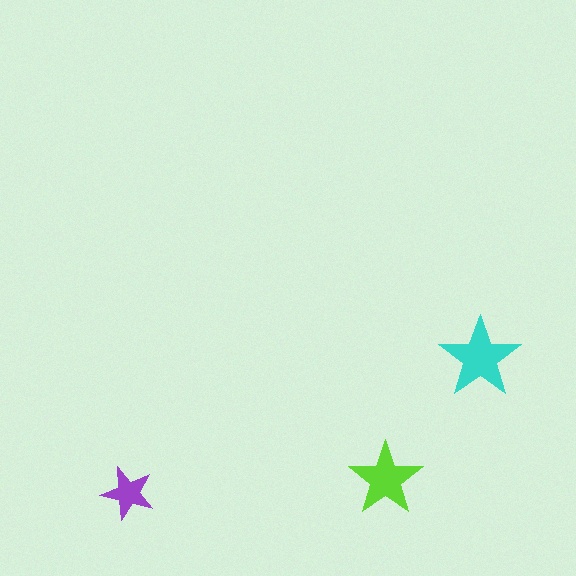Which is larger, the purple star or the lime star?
The lime one.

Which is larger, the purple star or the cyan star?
The cyan one.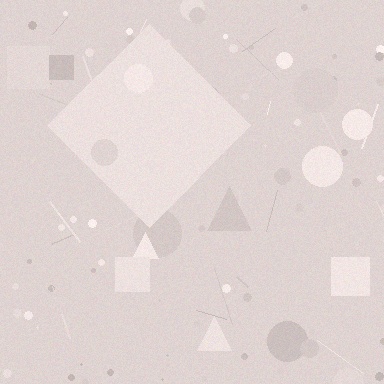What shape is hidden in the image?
A diamond is hidden in the image.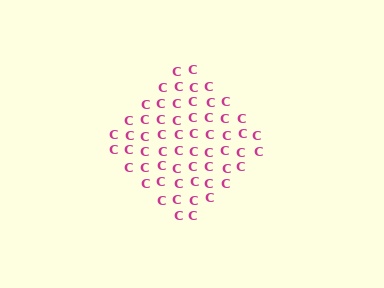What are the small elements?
The small elements are letter C's.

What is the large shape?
The large shape is a diamond.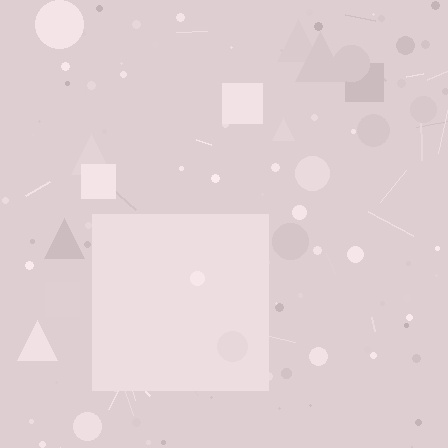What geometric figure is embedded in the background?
A square is embedded in the background.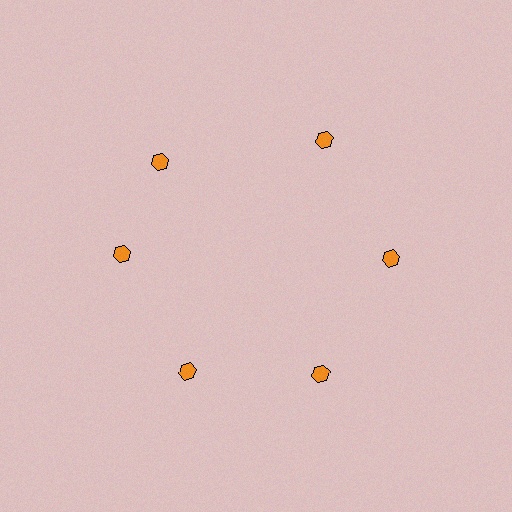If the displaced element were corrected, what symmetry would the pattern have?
It would have 6-fold rotational symmetry — the pattern would map onto itself every 60 degrees.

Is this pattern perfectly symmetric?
No. The 6 orange hexagons are arranged in a ring, but one element near the 11 o'clock position is rotated out of alignment along the ring, breaking the 6-fold rotational symmetry.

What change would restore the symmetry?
The symmetry would be restored by rotating it back into even spacing with its neighbors so that all 6 hexagons sit at equal angles and equal distance from the center.